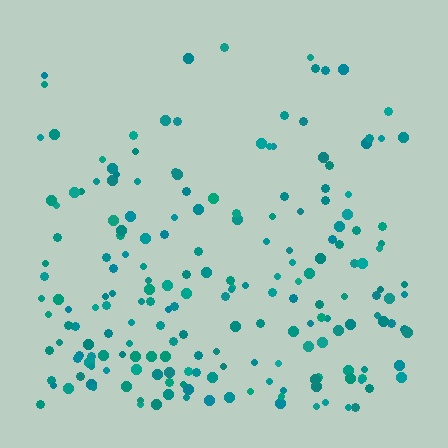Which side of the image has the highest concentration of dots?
The bottom.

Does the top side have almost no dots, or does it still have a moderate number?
Still a moderate number, just noticeably fewer than the bottom.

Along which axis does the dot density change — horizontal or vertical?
Vertical.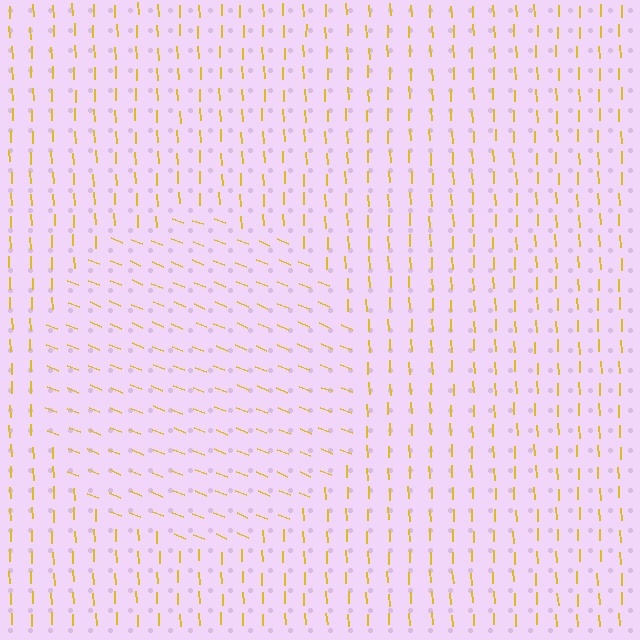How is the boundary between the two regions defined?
The boundary is defined purely by a change in line orientation (approximately 66 degrees difference). All lines are the same color and thickness.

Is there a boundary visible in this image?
Yes, there is a texture boundary formed by a change in line orientation.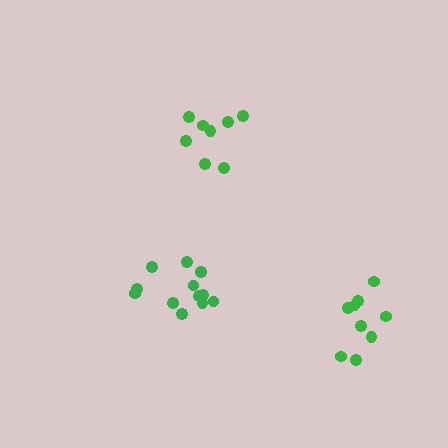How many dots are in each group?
Group 1: 12 dots, Group 2: 8 dots, Group 3: 9 dots (29 total).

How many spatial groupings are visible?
There are 3 spatial groupings.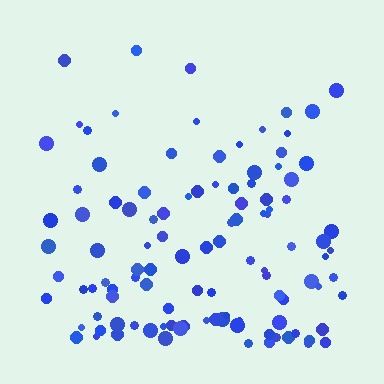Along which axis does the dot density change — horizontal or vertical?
Vertical.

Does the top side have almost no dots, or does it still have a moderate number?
Still a moderate number, just noticeably fewer than the bottom.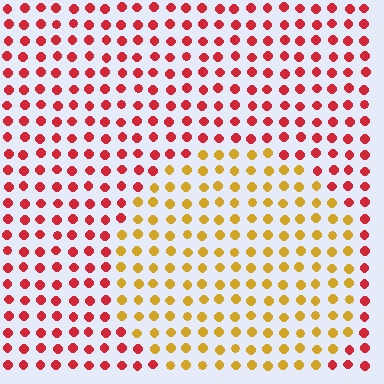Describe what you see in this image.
The image is filled with small red elements in a uniform arrangement. A circle-shaped region is visible where the elements are tinted to a slightly different hue, forming a subtle color boundary.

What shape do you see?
I see a circle.